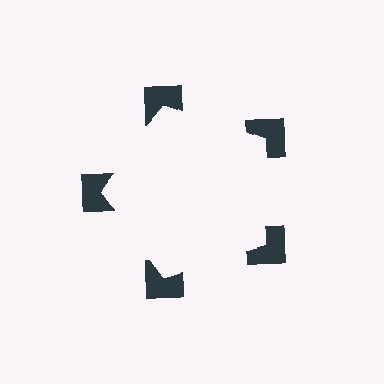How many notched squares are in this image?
There are 5 — one at each vertex of the illusory pentagon.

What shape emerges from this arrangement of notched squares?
An illusory pentagon — its edges are inferred from the aligned wedge cuts in the notched squares, not physically drawn.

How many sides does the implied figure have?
5 sides.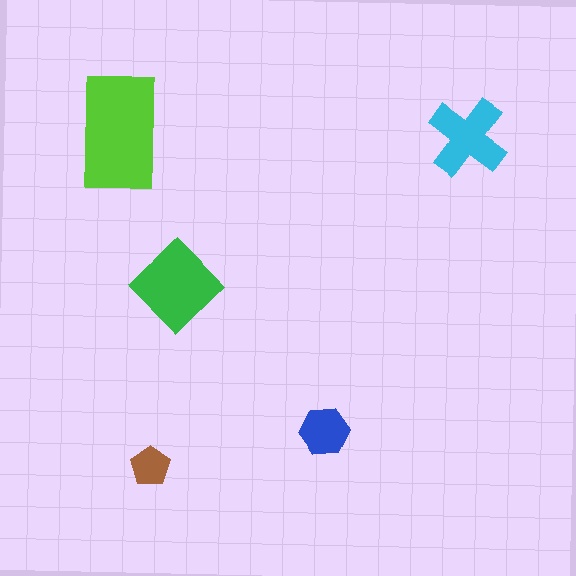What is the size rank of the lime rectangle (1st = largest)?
1st.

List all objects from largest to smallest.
The lime rectangle, the green diamond, the cyan cross, the blue hexagon, the brown pentagon.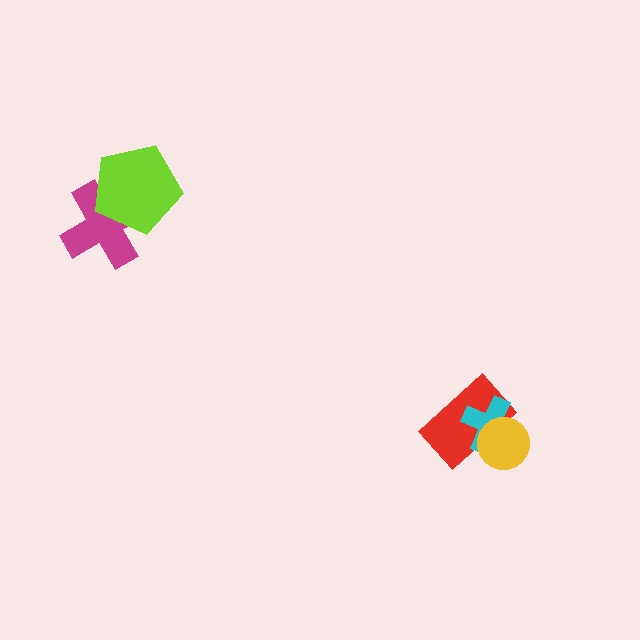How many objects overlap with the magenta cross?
1 object overlaps with the magenta cross.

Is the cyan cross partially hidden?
Yes, it is partially covered by another shape.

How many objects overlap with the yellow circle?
2 objects overlap with the yellow circle.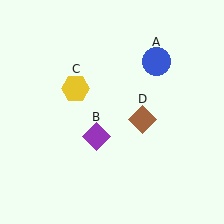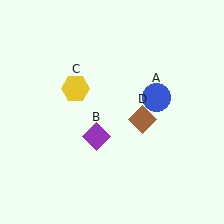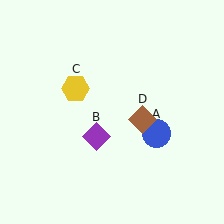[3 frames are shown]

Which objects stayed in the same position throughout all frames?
Purple diamond (object B) and yellow hexagon (object C) and brown diamond (object D) remained stationary.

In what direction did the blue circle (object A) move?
The blue circle (object A) moved down.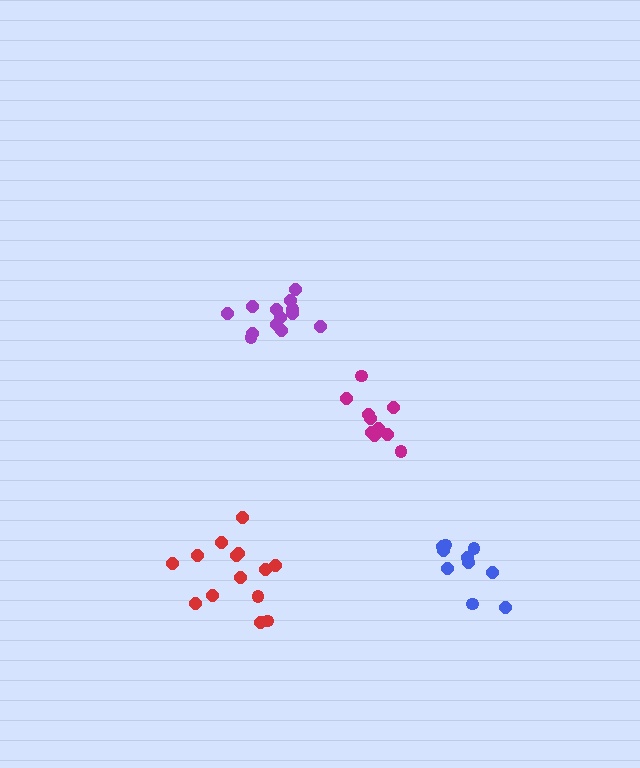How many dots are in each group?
Group 1: 14 dots, Group 2: 13 dots, Group 3: 10 dots, Group 4: 10 dots (47 total).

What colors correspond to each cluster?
The clusters are colored: red, purple, blue, magenta.